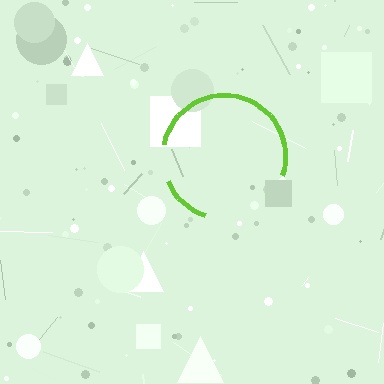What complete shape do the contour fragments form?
The contour fragments form a circle.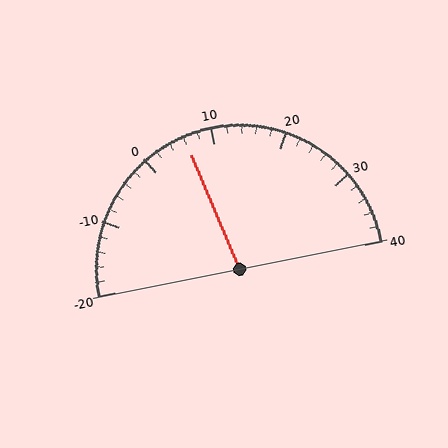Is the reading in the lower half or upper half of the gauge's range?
The reading is in the lower half of the range (-20 to 40).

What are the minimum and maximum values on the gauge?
The gauge ranges from -20 to 40.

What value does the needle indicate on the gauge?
The needle indicates approximately 6.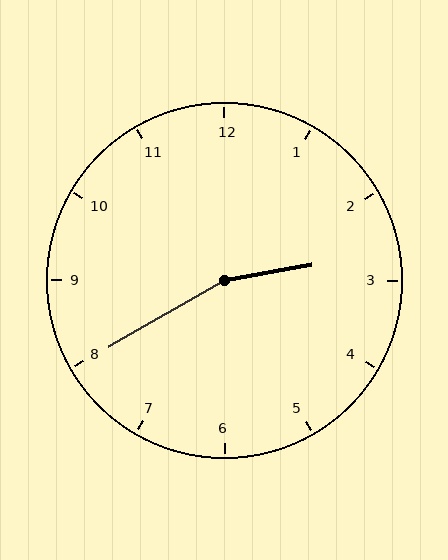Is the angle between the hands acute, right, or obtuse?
It is obtuse.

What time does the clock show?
2:40.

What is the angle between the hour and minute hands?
Approximately 160 degrees.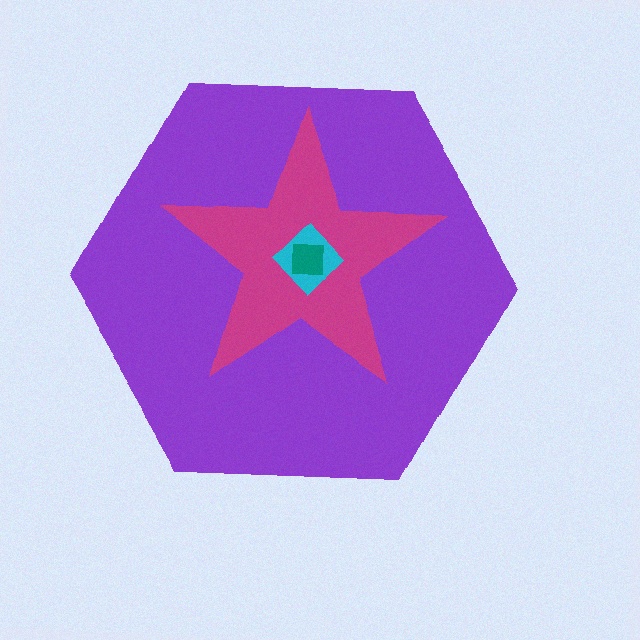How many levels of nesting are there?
4.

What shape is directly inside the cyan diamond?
The teal square.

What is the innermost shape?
The teal square.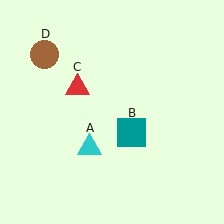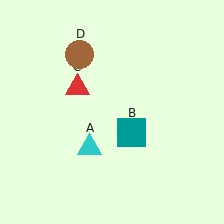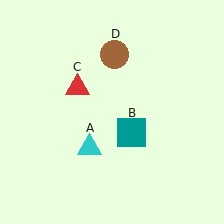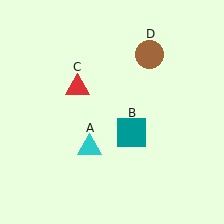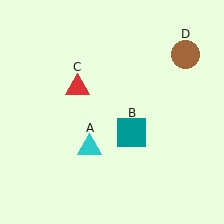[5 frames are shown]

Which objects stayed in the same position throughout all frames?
Cyan triangle (object A) and teal square (object B) and red triangle (object C) remained stationary.